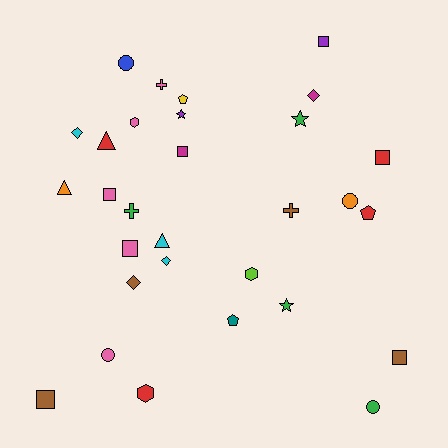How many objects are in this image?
There are 30 objects.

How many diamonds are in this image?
There are 4 diamonds.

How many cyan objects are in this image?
There are 3 cyan objects.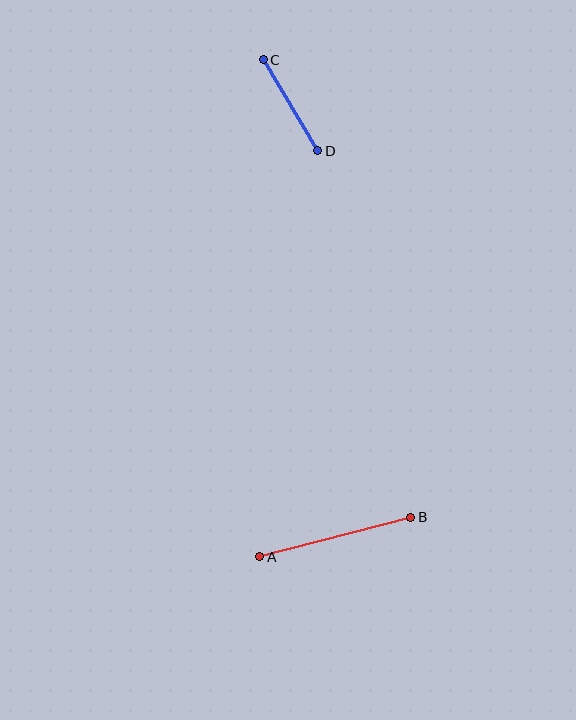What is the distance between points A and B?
The distance is approximately 156 pixels.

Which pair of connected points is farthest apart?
Points A and B are farthest apart.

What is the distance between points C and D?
The distance is approximately 106 pixels.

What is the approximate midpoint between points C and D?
The midpoint is at approximately (291, 105) pixels.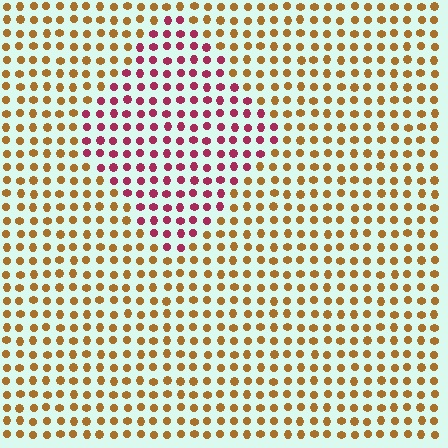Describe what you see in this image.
The image is filled with small brown elements in a uniform arrangement. A diamond-shaped region is visible where the elements are tinted to a slightly different hue, forming a subtle color boundary.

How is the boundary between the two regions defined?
The boundary is defined purely by a slight shift in hue (about 57 degrees). Spacing, size, and orientation are identical on both sides.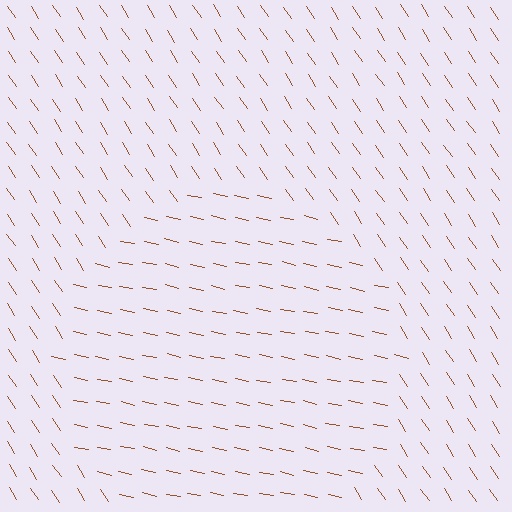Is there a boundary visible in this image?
Yes, there is a texture boundary formed by a change in line orientation.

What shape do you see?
I see a circle.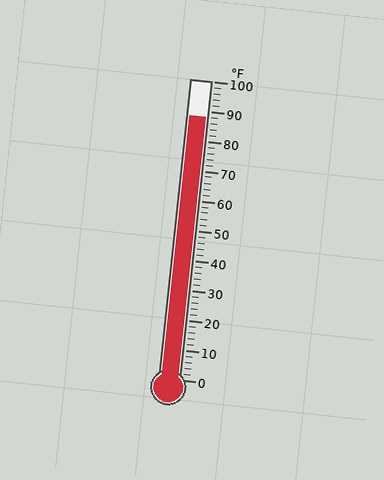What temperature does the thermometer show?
The thermometer shows approximately 88°F.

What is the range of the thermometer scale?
The thermometer scale ranges from 0°F to 100°F.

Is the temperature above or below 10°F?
The temperature is above 10°F.